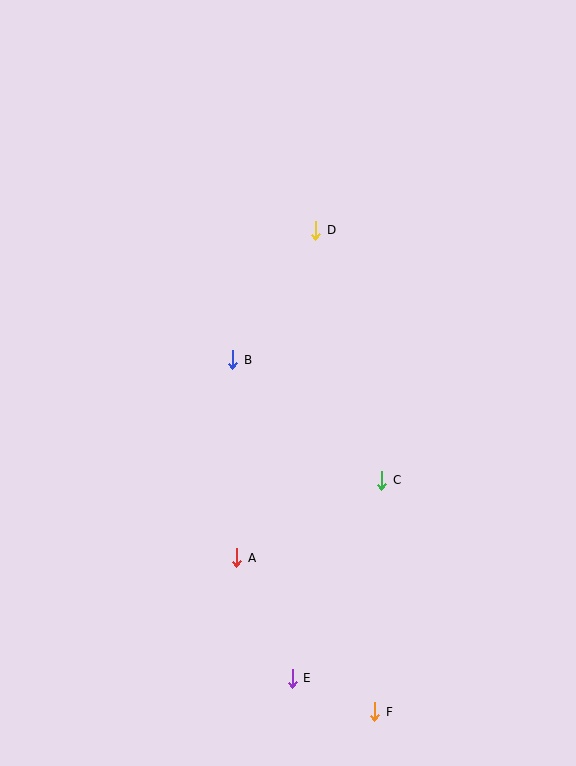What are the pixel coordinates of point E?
Point E is at (292, 678).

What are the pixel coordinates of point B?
Point B is at (233, 360).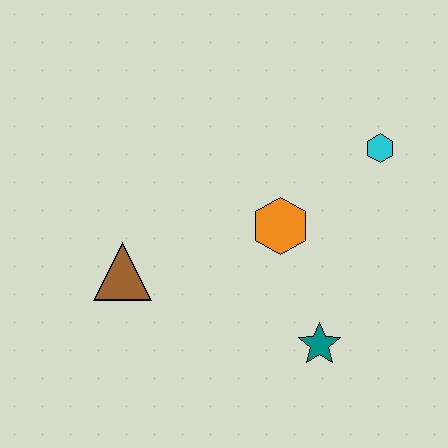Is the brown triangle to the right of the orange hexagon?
No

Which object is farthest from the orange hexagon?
The brown triangle is farthest from the orange hexagon.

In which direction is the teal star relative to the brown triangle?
The teal star is to the right of the brown triangle.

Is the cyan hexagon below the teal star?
No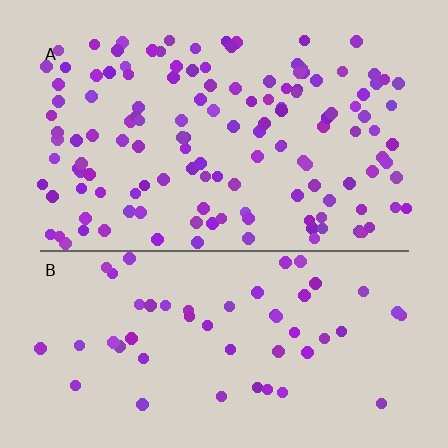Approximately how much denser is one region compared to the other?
Approximately 2.5× — region A over region B.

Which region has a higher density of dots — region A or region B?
A (the top).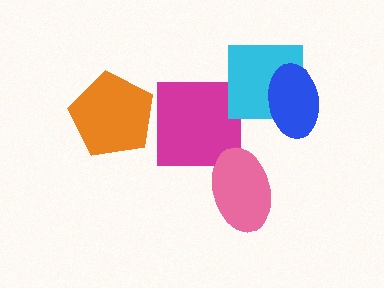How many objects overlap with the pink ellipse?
0 objects overlap with the pink ellipse.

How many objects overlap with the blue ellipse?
1 object overlaps with the blue ellipse.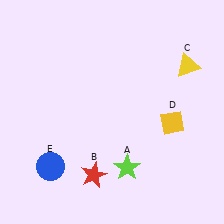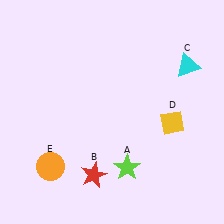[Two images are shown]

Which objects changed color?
C changed from yellow to cyan. E changed from blue to orange.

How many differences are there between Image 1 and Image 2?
There are 2 differences between the two images.